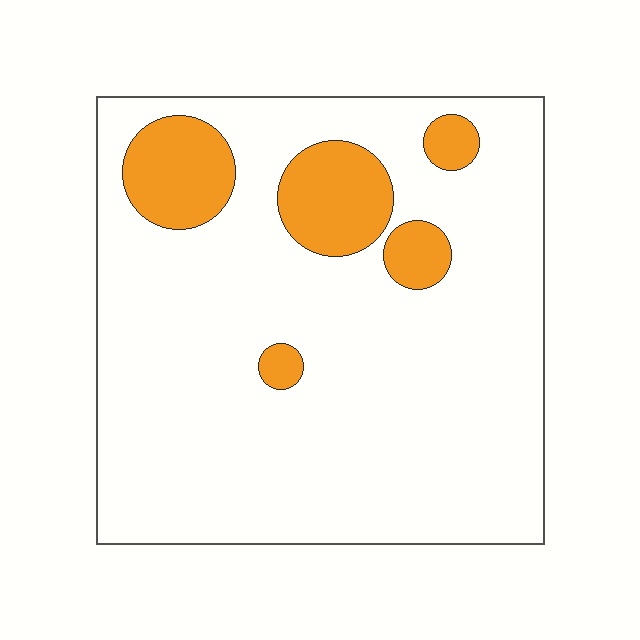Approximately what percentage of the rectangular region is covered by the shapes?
Approximately 15%.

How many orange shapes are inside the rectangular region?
5.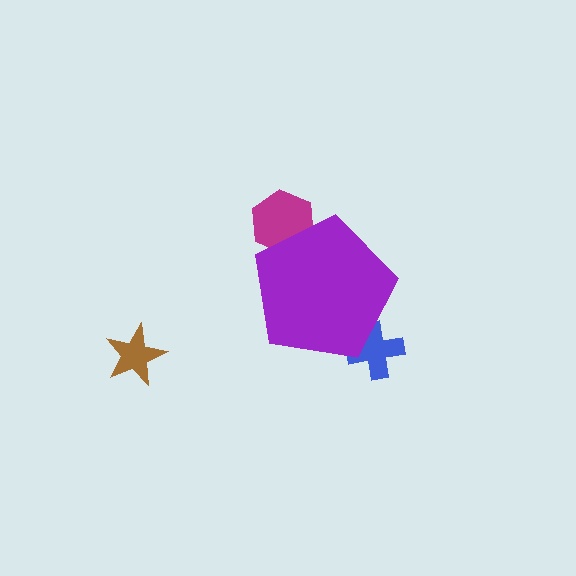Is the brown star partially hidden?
No, the brown star is fully visible.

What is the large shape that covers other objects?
A purple pentagon.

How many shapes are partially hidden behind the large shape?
2 shapes are partially hidden.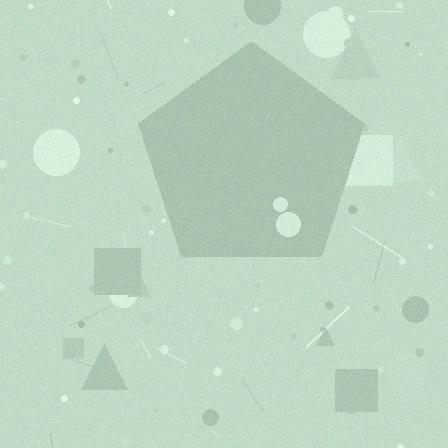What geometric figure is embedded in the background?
A pentagon is embedded in the background.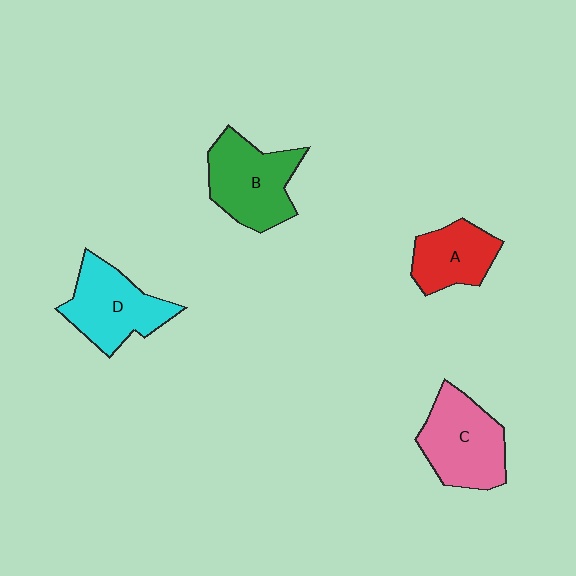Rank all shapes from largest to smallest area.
From largest to smallest: C (pink), B (green), D (cyan), A (red).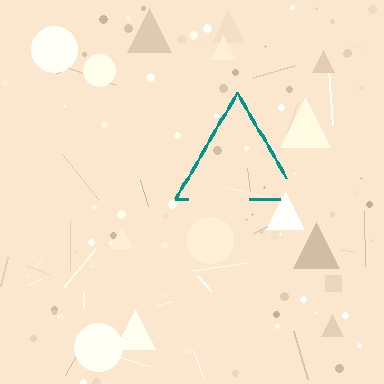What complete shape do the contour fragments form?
The contour fragments form a triangle.